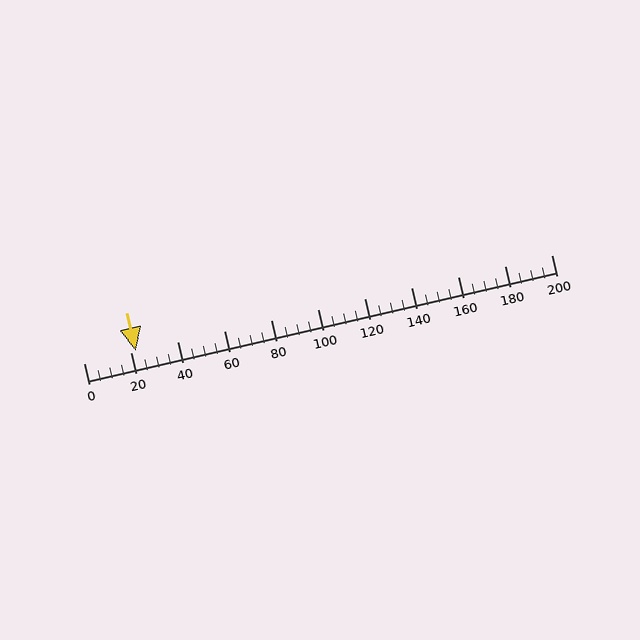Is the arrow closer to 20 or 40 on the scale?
The arrow is closer to 20.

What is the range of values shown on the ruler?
The ruler shows values from 0 to 200.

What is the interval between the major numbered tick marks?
The major tick marks are spaced 20 units apart.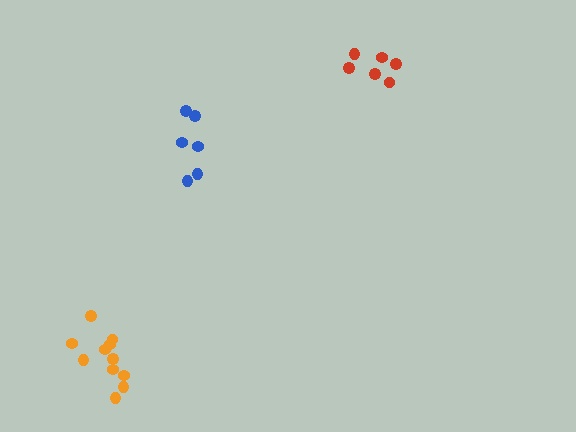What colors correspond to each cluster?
The clusters are colored: blue, orange, red.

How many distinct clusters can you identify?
There are 3 distinct clusters.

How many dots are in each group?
Group 1: 6 dots, Group 2: 11 dots, Group 3: 6 dots (23 total).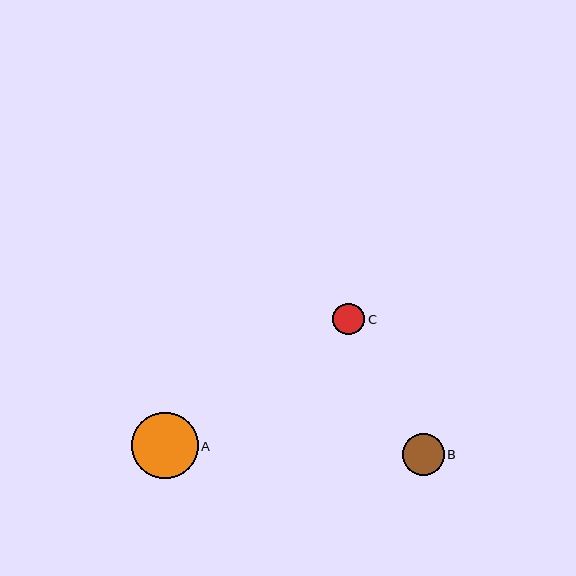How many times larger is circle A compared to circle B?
Circle A is approximately 1.6 times the size of circle B.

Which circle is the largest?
Circle A is the largest with a size of approximately 66 pixels.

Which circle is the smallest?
Circle C is the smallest with a size of approximately 32 pixels.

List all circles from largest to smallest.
From largest to smallest: A, B, C.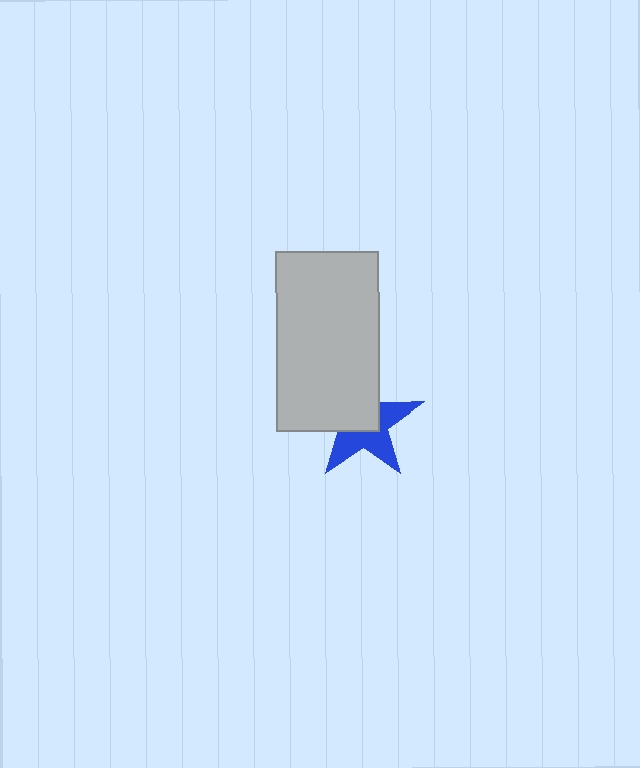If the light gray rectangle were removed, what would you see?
You would see the complete blue star.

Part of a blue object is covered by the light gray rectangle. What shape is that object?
It is a star.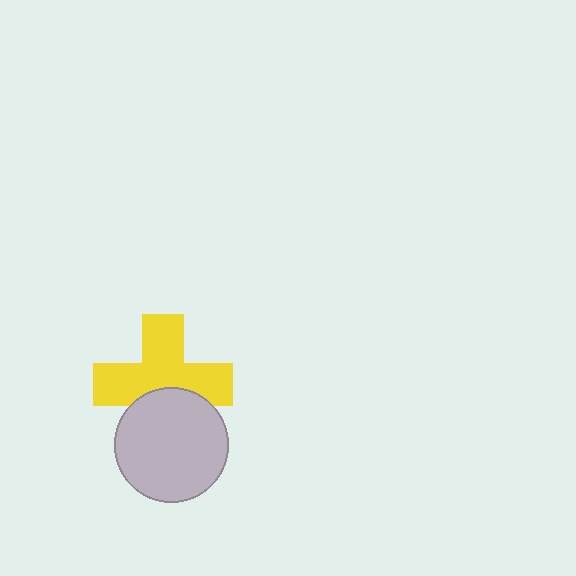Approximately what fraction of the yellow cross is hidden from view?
Roughly 31% of the yellow cross is hidden behind the light gray circle.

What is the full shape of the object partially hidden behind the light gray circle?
The partially hidden object is a yellow cross.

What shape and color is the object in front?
The object in front is a light gray circle.